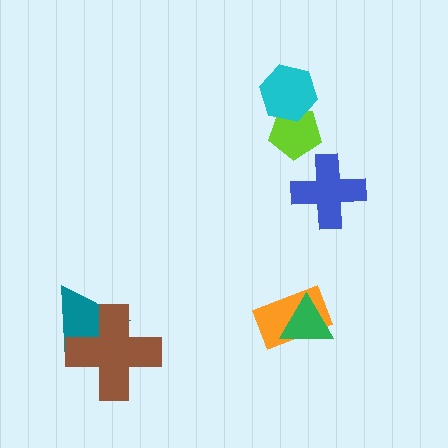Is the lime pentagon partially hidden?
Yes, it is partially covered by another shape.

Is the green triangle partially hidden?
No, no other shape covers it.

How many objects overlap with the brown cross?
1 object overlaps with the brown cross.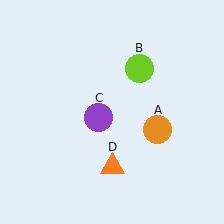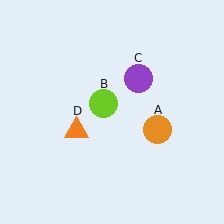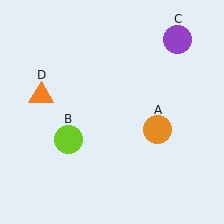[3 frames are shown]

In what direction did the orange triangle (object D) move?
The orange triangle (object D) moved up and to the left.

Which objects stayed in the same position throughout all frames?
Orange circle (object A) remained stationary.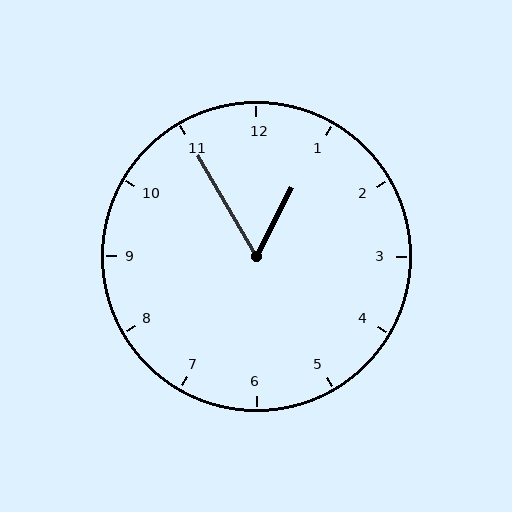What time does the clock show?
12:55.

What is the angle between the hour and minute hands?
Approximately 58 degrees.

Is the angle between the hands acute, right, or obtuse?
It is acute.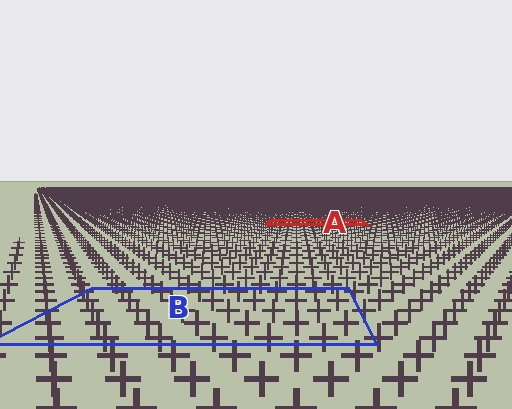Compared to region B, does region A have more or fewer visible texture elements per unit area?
Region A has more texture elements per unit area — they are packed more densely because it is farther away.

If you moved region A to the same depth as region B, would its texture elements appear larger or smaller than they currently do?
They would appear larger. At a closer depth, the same texture elements are projected at a bigger on-screen size.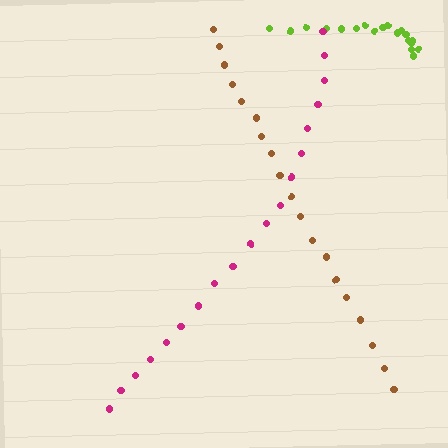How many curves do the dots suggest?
There are 3 distinct paths.